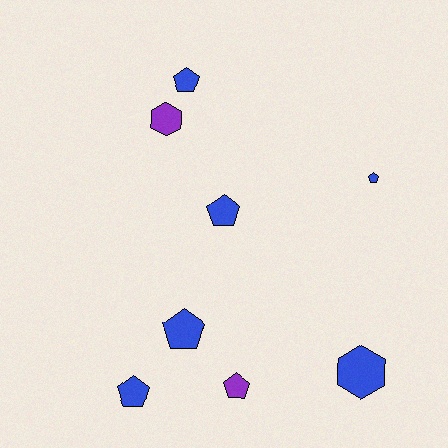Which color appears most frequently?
Blue, with 6 objects.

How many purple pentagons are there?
There is 1 purple pentagon.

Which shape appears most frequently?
Pentagon, with 6 objects.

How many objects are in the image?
There are 8 objects.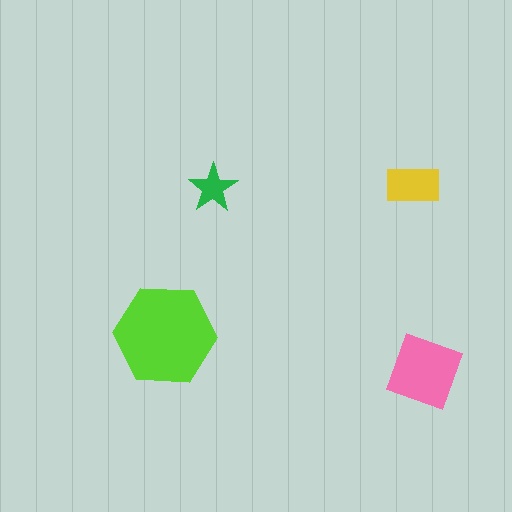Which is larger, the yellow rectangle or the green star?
The yellow rectangle.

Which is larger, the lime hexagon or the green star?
The lime hexagon.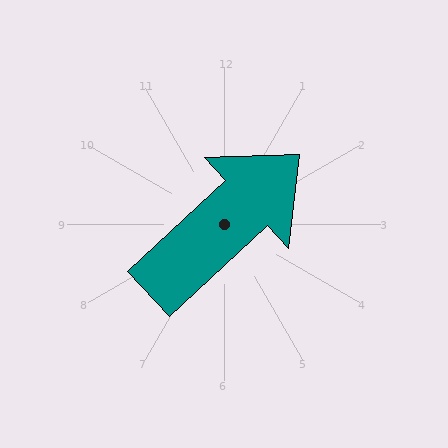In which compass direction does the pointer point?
Northeast.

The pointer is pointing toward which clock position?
Roughly 2 o'clock.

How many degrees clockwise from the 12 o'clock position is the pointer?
Approximately 47 degrees.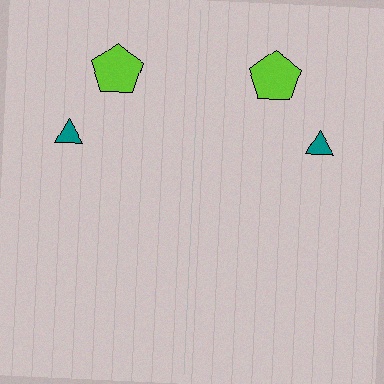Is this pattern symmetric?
Yes, this pattern has bilateral (reflection) symmetry.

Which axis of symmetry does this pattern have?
The pattern has a vertical axis of symmetry running through the center of the image.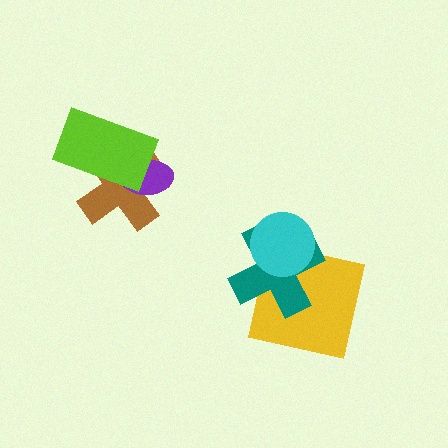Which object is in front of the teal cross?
The cyan circle is in front of the teal cross.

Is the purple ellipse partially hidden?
Yes, it is partially covered by another shape.